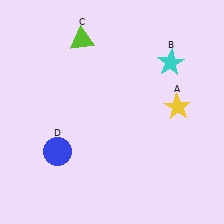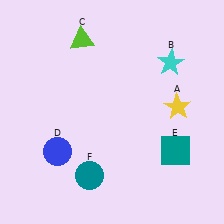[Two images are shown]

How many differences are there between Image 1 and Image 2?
There are 2 differences between the two images.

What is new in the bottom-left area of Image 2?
A teal circle (F) was added in the bottom-left area of Image 2.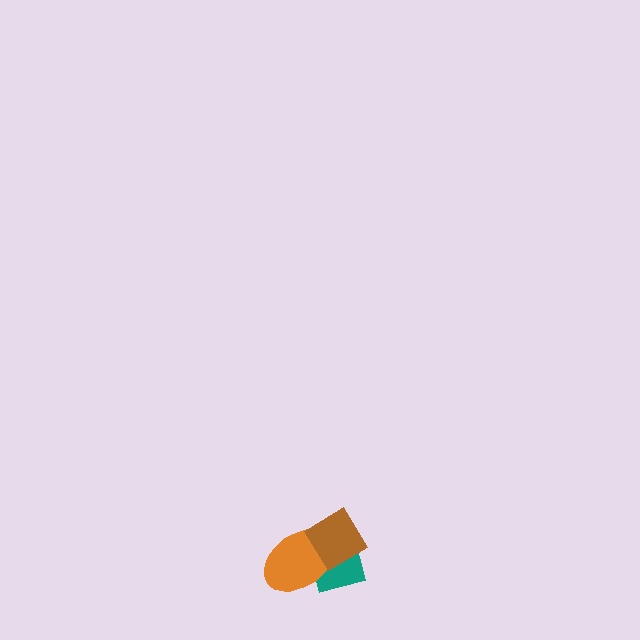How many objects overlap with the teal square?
2 objects overlap with the teal square.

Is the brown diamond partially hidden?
No, no other shape covers it.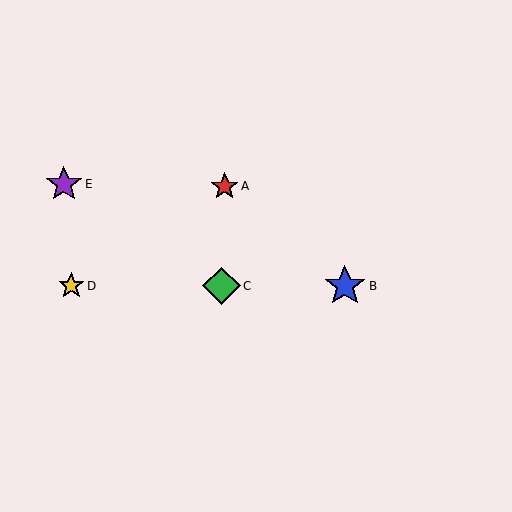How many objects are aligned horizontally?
3 objects (B, C, D) are aligned horizontally.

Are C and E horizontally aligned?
No, C is at y≈286 and E is at y≈184.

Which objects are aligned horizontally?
Objects B, C, D are aligned horizontally.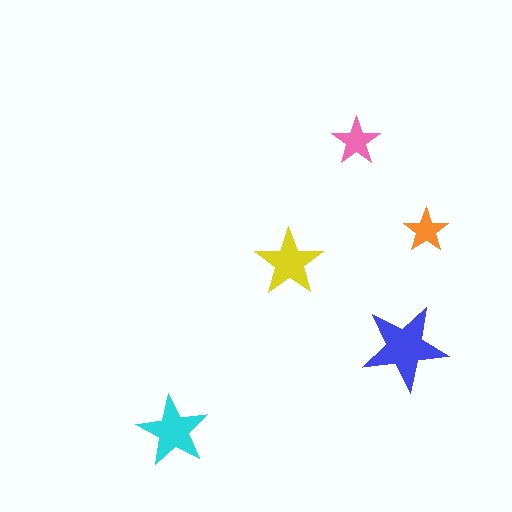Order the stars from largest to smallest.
the blue one, the cyan one, the yellow one, the pink one, the orange one.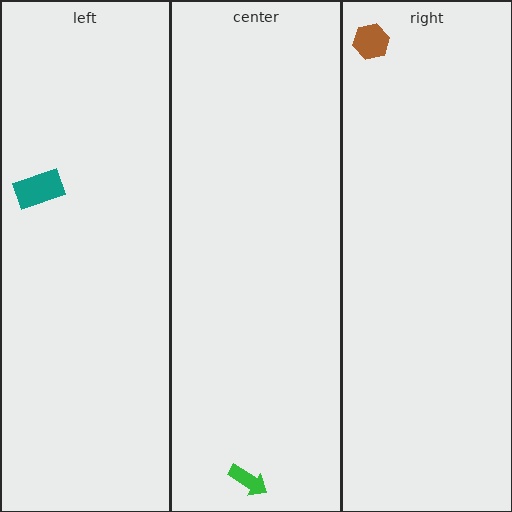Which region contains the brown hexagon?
The right region.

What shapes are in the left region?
The teal rectangle.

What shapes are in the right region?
The brown hexagon.